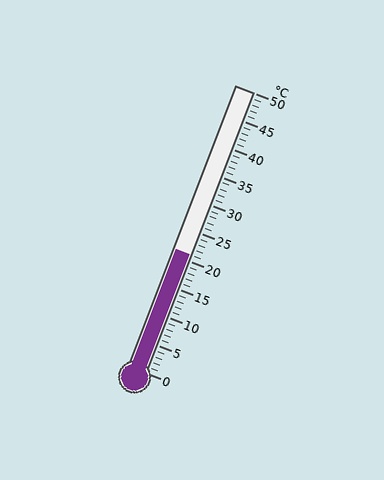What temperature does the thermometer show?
The thermometer shows approximately 21°C.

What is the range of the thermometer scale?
The thermometer scale ranges from 0°C to 50°C.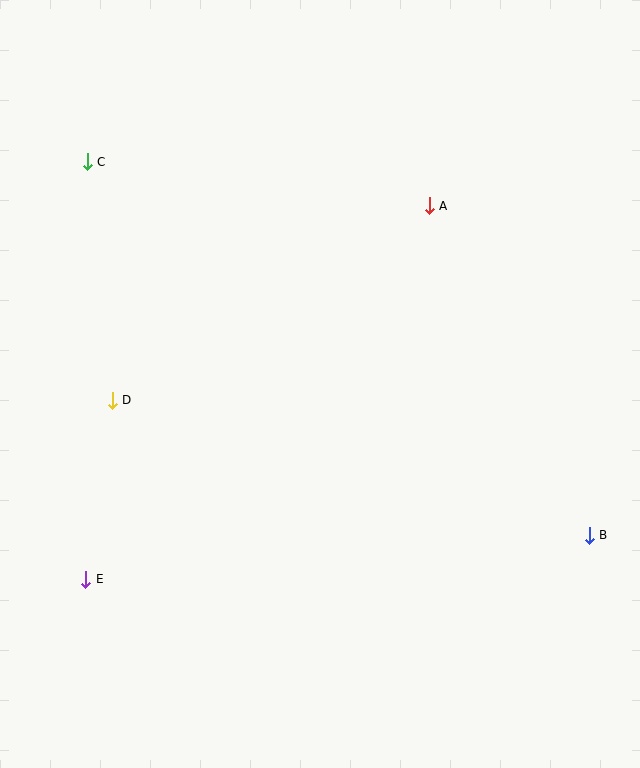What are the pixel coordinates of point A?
Point A is at (429, 206).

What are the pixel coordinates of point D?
Point D is at (112, 400).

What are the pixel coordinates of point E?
Point E is at (86, 579).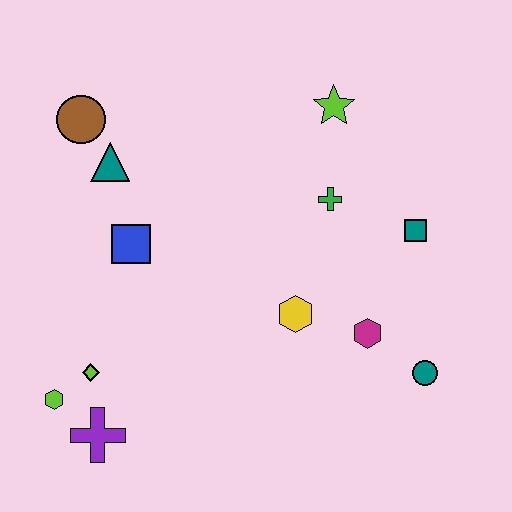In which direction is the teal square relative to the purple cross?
The teal square is to the right of the purple cross.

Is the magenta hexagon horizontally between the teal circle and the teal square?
No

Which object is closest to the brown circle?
The teal triangle is closest to the brown circle.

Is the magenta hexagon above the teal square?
No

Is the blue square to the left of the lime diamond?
No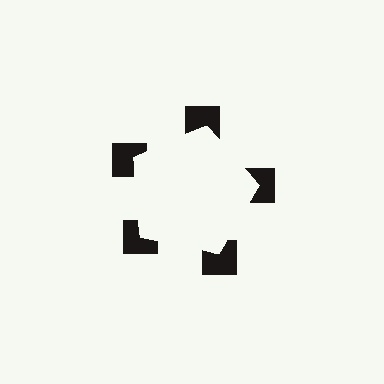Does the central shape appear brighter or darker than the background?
It typically appears slightly brighter than the background, even though no actual brightness change is drawn.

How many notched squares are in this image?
There are 5 — one at each vertex of the illusory pentagon.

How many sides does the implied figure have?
5 sides.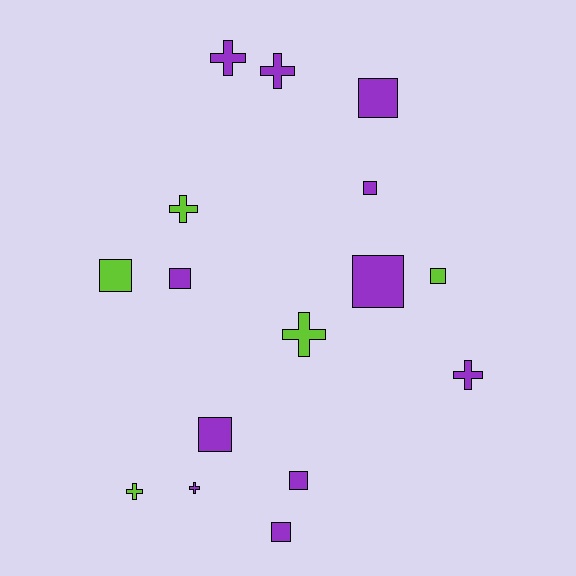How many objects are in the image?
There are 16 objects.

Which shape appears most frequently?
Square, with 9 objects.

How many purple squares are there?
There are 7 purple squares.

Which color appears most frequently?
Purple, with 11 objects.